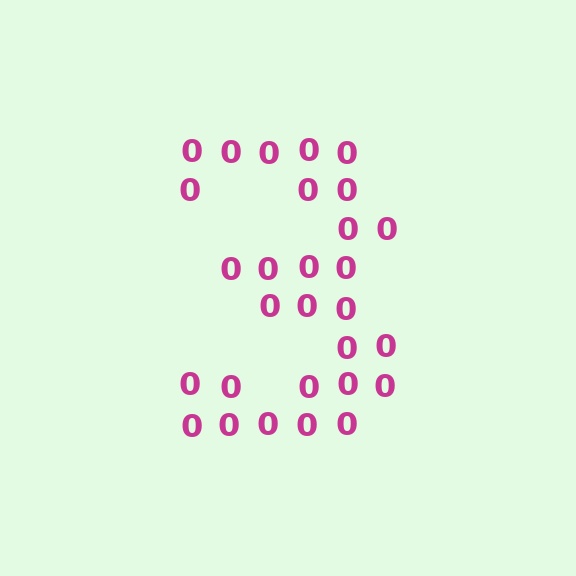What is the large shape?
The large shape is the digit 3.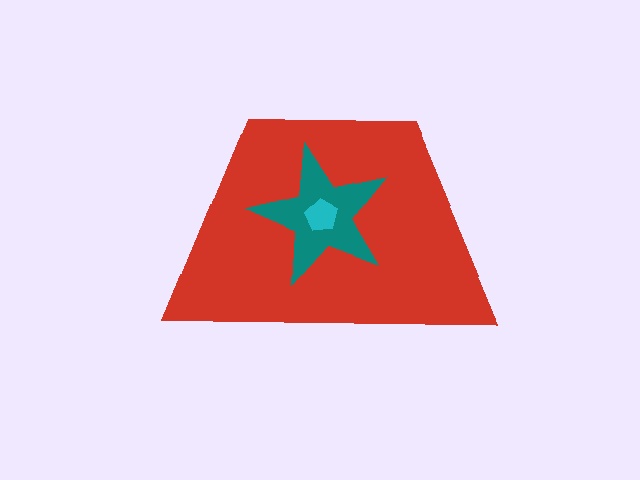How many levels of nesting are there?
3.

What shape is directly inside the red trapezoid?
The teal star.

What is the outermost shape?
The red trapezoid.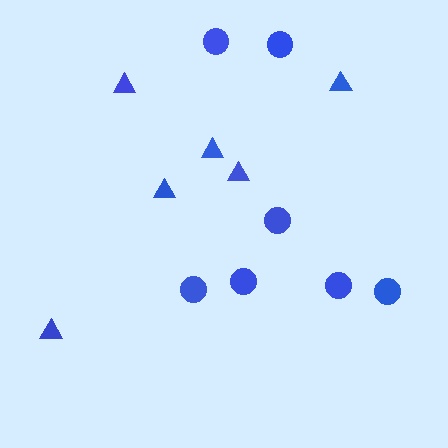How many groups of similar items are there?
There are 2 groups: one group of circles (7) and one group of triangles (6).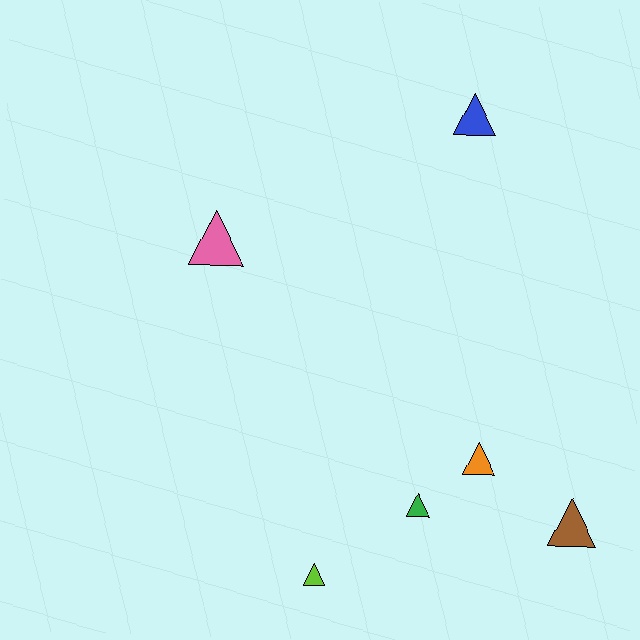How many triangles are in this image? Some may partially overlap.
There are 6 triangles.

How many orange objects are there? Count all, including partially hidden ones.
There is 1 orange object.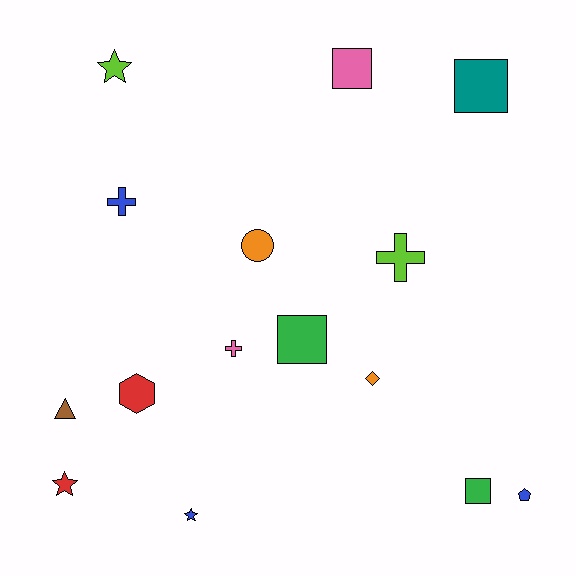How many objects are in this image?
There are 15 objects.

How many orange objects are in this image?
There are 2 orange objects.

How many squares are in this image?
There are 4 squares.